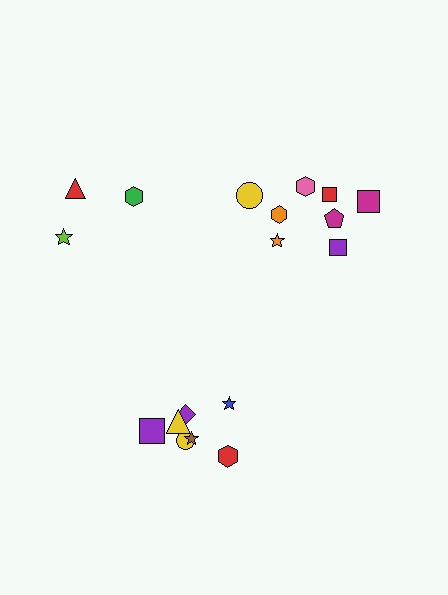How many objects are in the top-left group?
There are 3 objects.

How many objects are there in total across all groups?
There are 18 objects.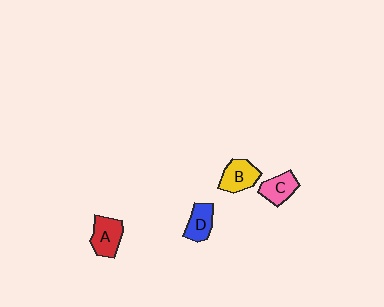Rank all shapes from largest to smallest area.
From largest to smallest: A (red), B (yellow), C (pink), D (blue).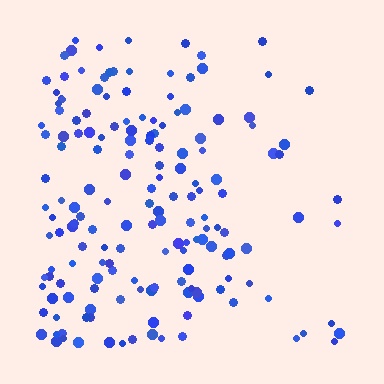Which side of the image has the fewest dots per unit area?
The right.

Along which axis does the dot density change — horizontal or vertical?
Horizontal.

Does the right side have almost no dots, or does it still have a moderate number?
Still a moderate number, just noticeably fewer than the left.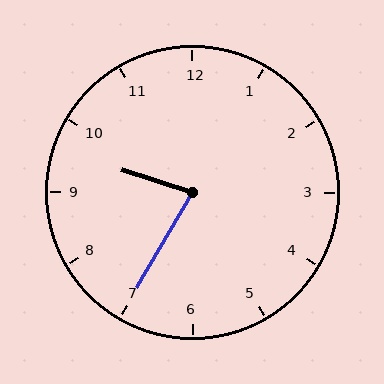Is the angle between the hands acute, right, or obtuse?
It is acute.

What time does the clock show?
9:35.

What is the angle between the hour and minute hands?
Approximately 78 degrees.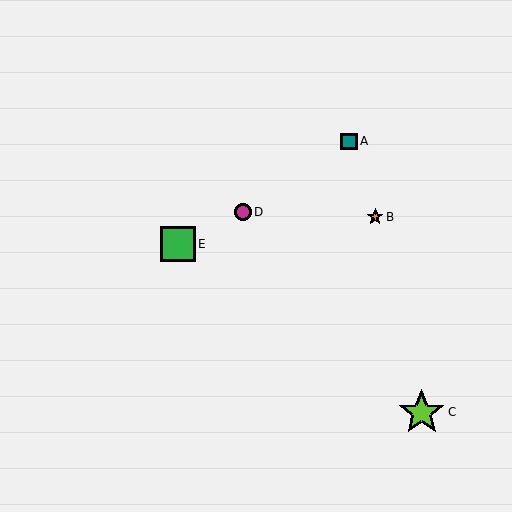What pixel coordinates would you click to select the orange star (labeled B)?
Click at (375, 217) to select the orange star B.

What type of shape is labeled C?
Shape C is a lime star.